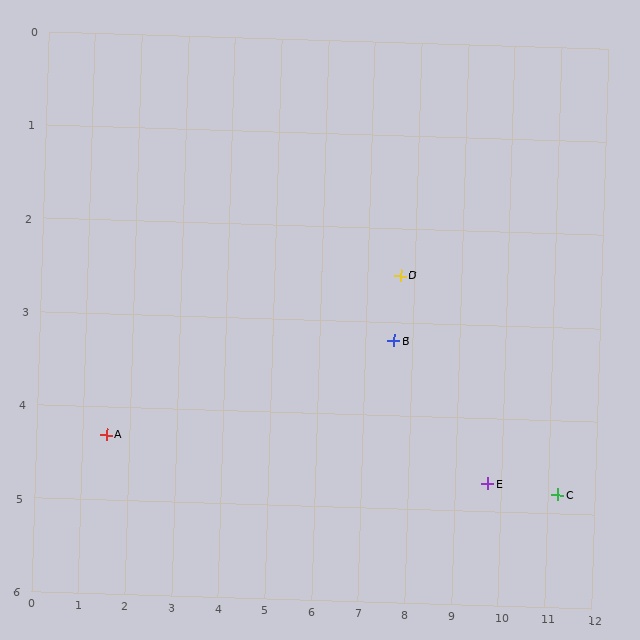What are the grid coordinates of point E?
Point E is at approximately (9.7, 4.7).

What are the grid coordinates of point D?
Point D is at approximately (7.7, 2.5).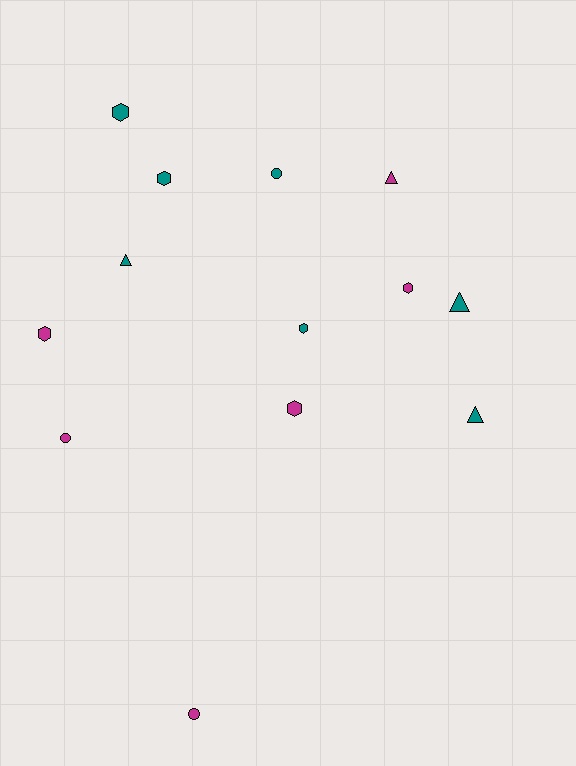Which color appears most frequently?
Teal, with 7 objects.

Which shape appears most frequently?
Hexagon, with 6 objects.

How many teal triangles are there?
There are 3 teal triangles.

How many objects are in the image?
There are 13 objects.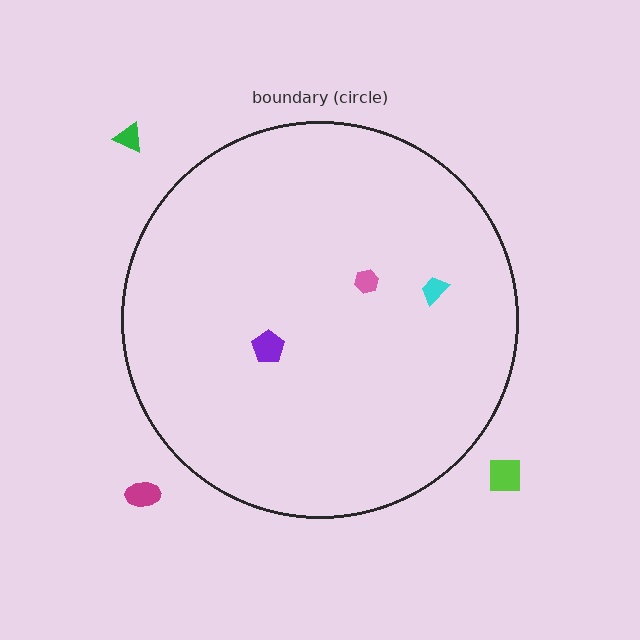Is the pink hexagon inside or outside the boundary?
Inside.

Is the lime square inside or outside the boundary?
Outside.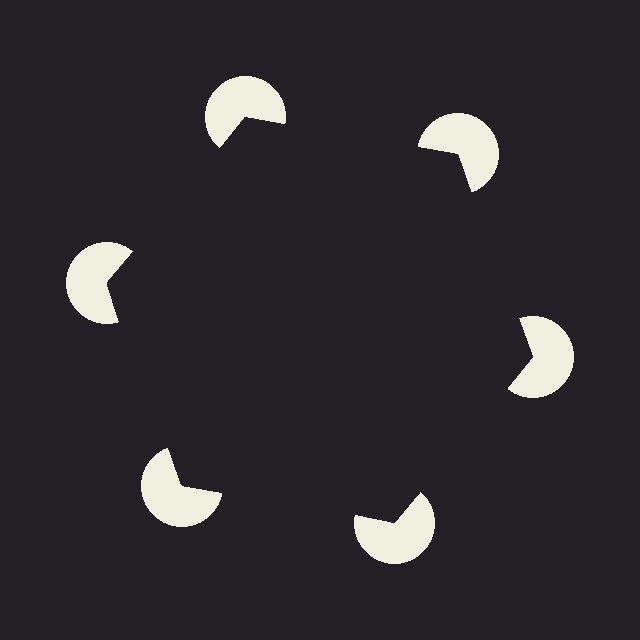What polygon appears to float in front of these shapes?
An illusory hexagon — its edges are inferred from the aligned wedge cuts in the pac-man discs, not physically drawn.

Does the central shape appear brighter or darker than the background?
It typically appears slightly darker than the background, even though no actual brightness change is drawn.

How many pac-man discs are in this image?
There are 6 — one at each vertex of the illusory hexagon.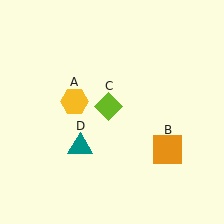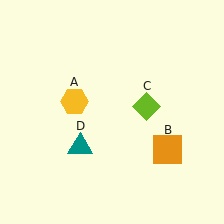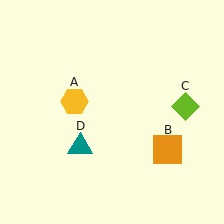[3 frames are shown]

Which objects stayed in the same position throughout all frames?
Yellow hexagon (object A) and orange square (object B) and teal triangle (object D) remained stationary.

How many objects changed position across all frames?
1 object changed position: lime diamond (object C).